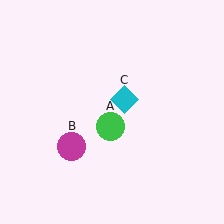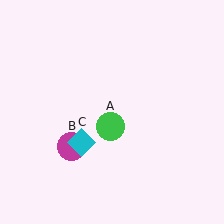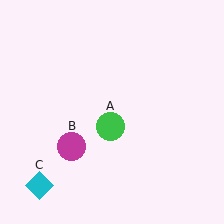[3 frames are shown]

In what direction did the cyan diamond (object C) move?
The cyan diamond (object C) moved down and to the left.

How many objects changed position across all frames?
1 object changed position: cyan diamond (object C).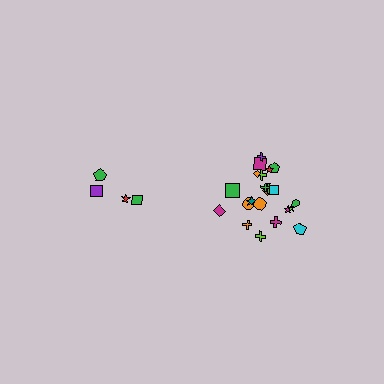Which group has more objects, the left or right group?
The right group.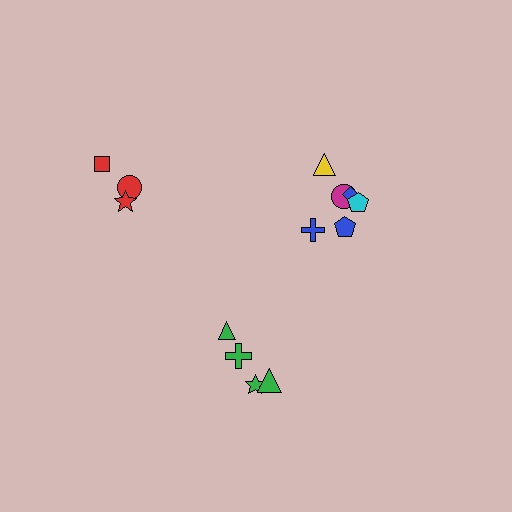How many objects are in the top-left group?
There are 3 objects.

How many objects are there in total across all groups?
There are 13 objects.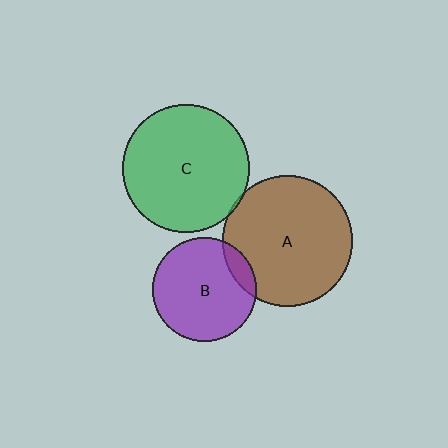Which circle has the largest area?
Circle A (brown).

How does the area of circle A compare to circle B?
Approximately 1.6 times.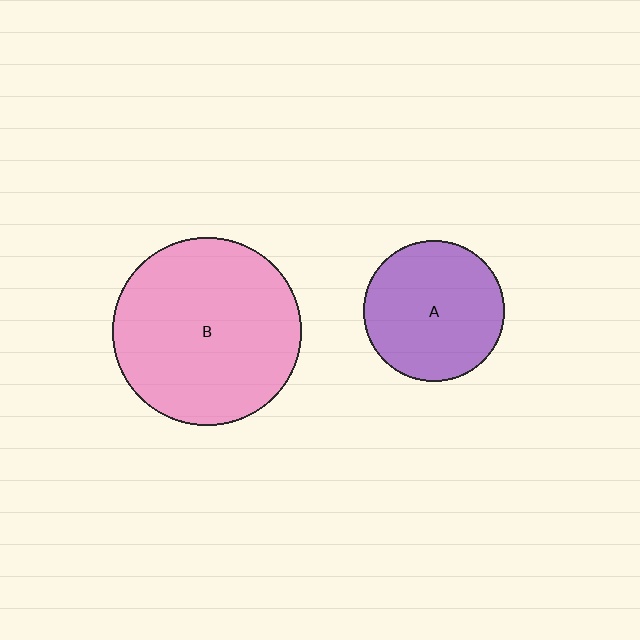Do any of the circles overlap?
No, none of the circles overlap.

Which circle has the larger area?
Circle B (pink).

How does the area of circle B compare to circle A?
Approximately 1.8 times.